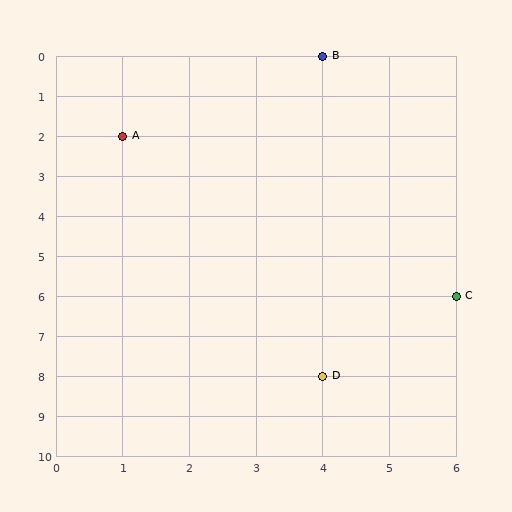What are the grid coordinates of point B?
Point B is at grid coordinates (4, 0).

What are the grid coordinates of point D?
Point D is at grid coordinates (4, 8).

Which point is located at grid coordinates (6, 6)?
Point C is at (6, 6).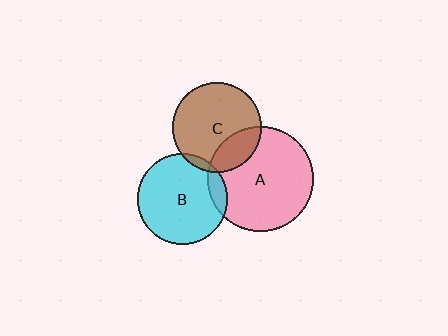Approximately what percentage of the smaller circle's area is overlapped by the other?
Approximately 25%.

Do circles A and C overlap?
Yes.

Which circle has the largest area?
Circle A (pink).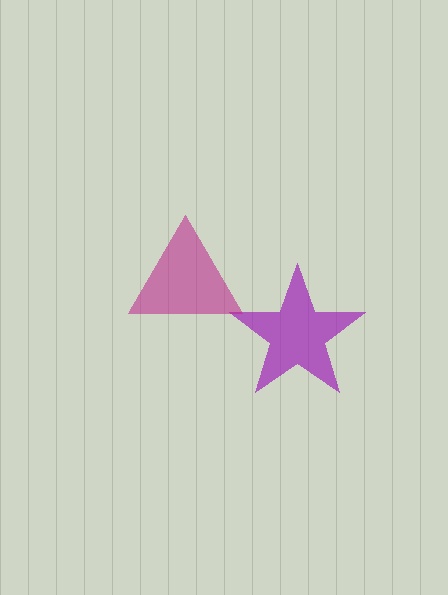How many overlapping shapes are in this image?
There are 2 overlapping shapes in the image.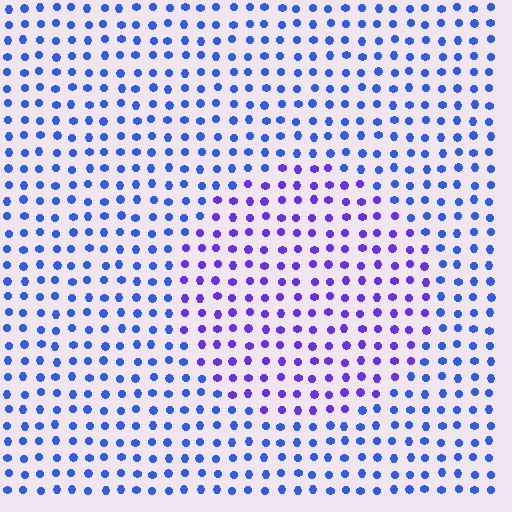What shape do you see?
I see a circle.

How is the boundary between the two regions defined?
The boundary is defined purely by a slight shift in hue (about 35 degrees). Spacing, size, and orientation are identical on both sides.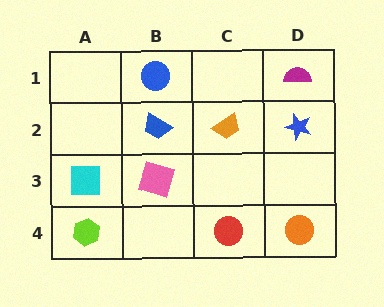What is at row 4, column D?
An orange circle.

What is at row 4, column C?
A red circle.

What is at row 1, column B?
A blue circle.